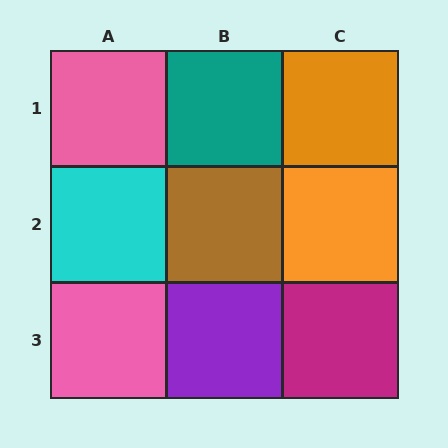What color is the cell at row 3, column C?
Magenta.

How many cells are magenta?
1 cell is magenta.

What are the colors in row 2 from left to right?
Cyan, brown, orange.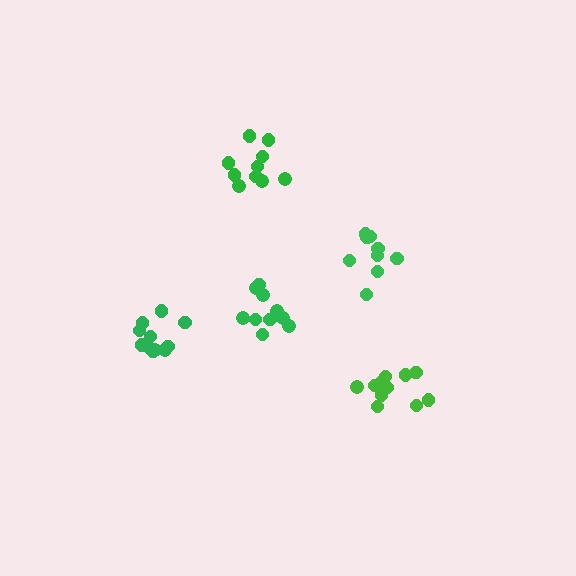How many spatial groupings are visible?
There are 5 spatial groupings.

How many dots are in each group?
Group 1: 10 dots, Group 2: 10 dots, Group 3: 9 dots, Group 4: 11 dots, Group 5: 12 dots (52 total).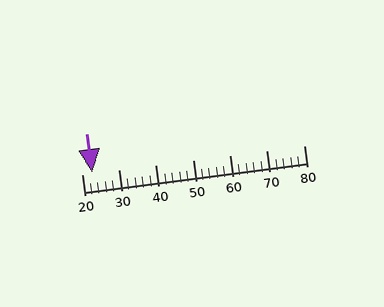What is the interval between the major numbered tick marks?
The major tick marks are spaced 10 units apart.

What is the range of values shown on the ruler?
The ruler shows values from 20 to 80.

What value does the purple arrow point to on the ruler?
The purple arrow points to approximately 23.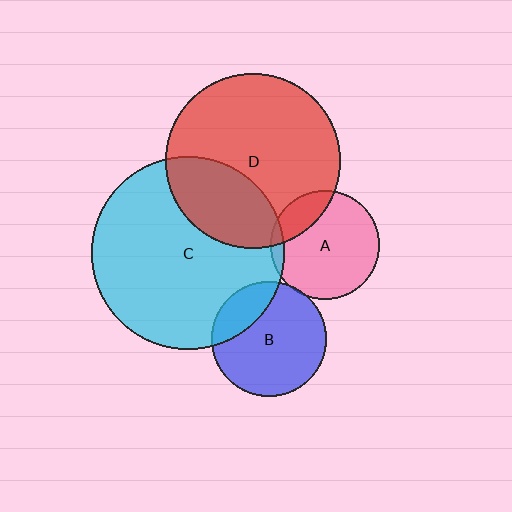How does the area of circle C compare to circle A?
Approximately 3.1 times.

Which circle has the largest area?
Circle C (cyan).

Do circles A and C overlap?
Yes.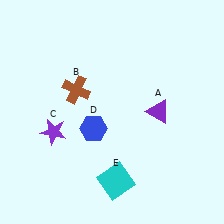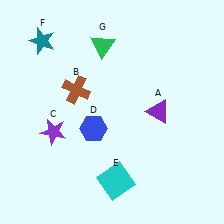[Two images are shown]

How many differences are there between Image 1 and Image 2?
There are 2 differences between the two images.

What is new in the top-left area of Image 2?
A teal star (F) was added in the top-left area of Image 2.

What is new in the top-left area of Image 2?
A green triangle (G) was added in the top-left area of Image 2.